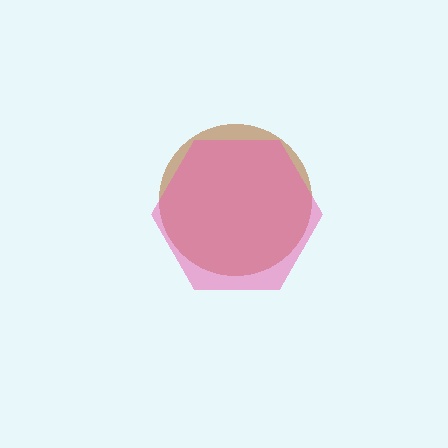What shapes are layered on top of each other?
The layered shapes are: a brown circle, a pink hexagon.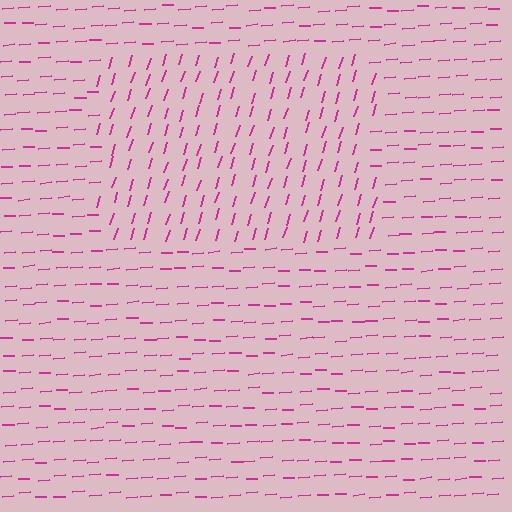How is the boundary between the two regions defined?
The boundary is defined purely by a change in line orientation (approximately 69 degrees difference). All lines are the same color and thickness.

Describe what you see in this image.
The image is filled with small magenta line segments. A rectangle region in the image has lines oriented differently from the surrounding lines, creating a visible texture boundary.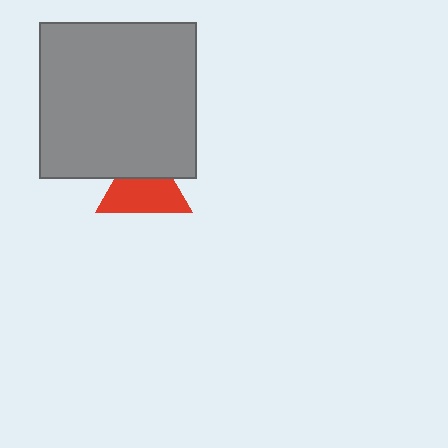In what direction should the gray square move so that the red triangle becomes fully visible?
The gray square should move up. That is the shortest direction to clear the overlap and leave the red triangle fully visible.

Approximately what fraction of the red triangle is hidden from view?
Roughly 36% of the red triangle is hidden behind the gray square.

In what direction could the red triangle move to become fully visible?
The red triangle could move down. That would shift it out from behind the gray square entirely.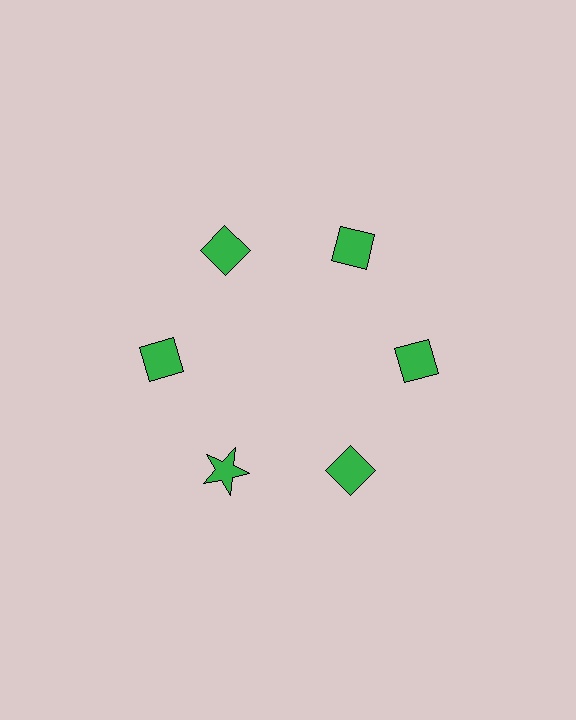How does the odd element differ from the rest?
It has a different shape: star instead of diamond.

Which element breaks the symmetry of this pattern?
The green star at roughly the 7 o'clock position breaks the symmetry. All other shapes are green diamonds.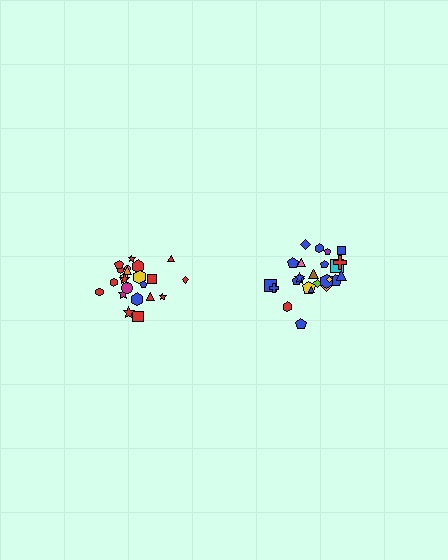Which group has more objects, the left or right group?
The right group.